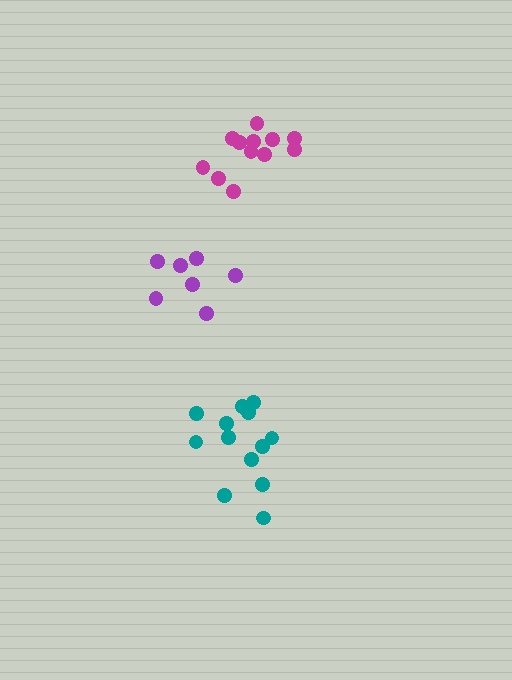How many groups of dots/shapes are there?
There are 3 groups.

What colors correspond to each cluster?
The clusters are colored: purple, magenta, teal.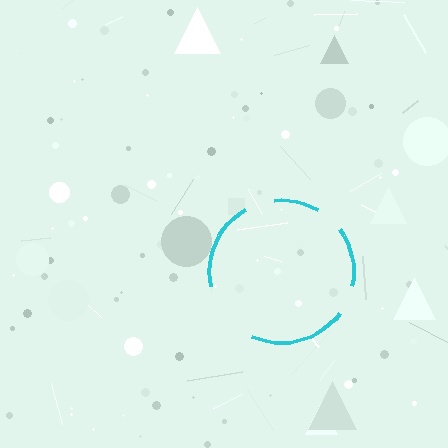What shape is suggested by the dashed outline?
The dashed outline suggests a circle.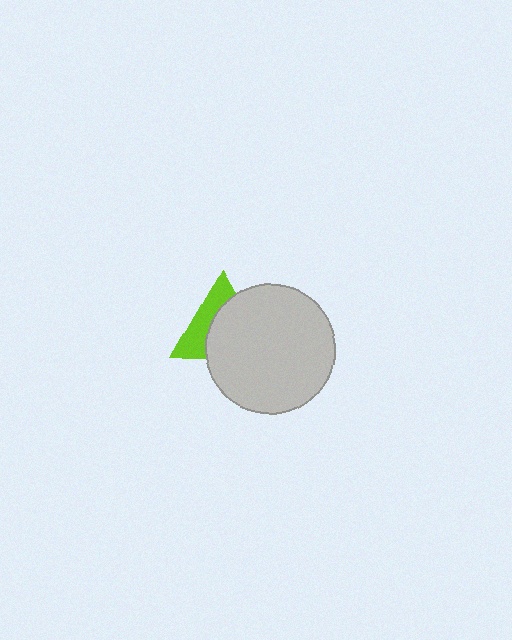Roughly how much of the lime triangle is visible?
A small part of it is visible (roughly 41%).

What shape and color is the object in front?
The object in front is a light gray circle.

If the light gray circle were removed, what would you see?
You would see the complete lime triangle.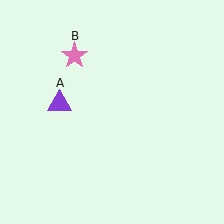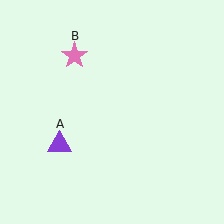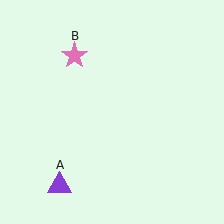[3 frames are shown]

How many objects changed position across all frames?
1 object changed position: purple triangle (object A).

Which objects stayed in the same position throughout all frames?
Pink star (object B) remained stationary.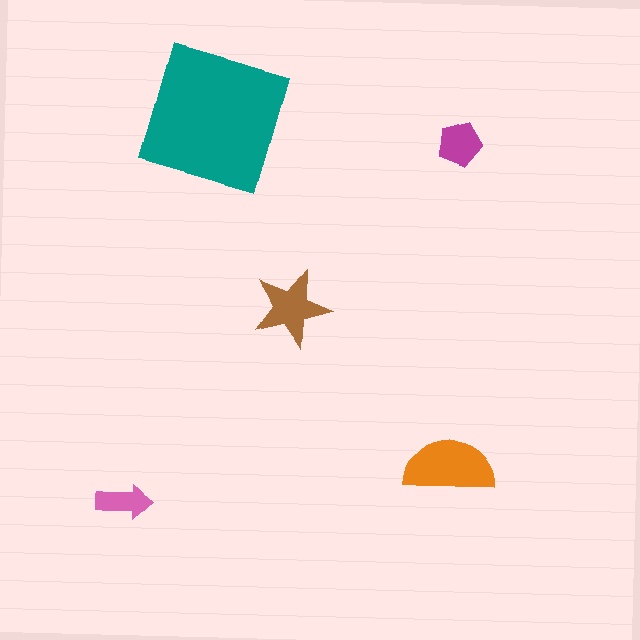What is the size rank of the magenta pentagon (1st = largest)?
4th.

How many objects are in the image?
There are 5 objects in the image.